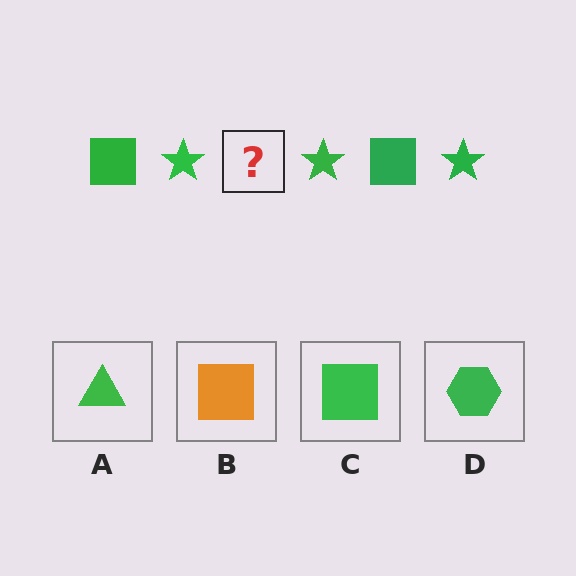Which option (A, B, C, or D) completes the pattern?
C.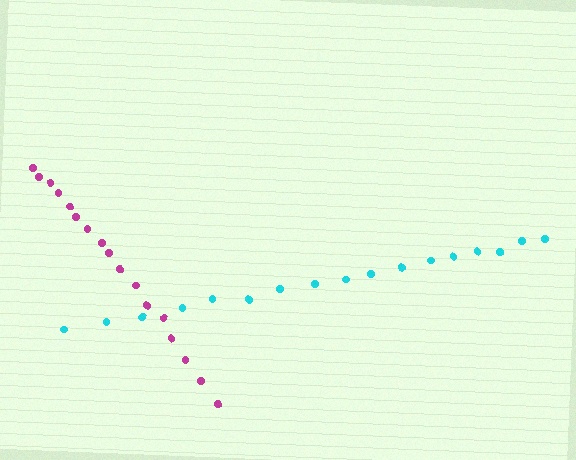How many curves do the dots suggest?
There are 2 distinct paths.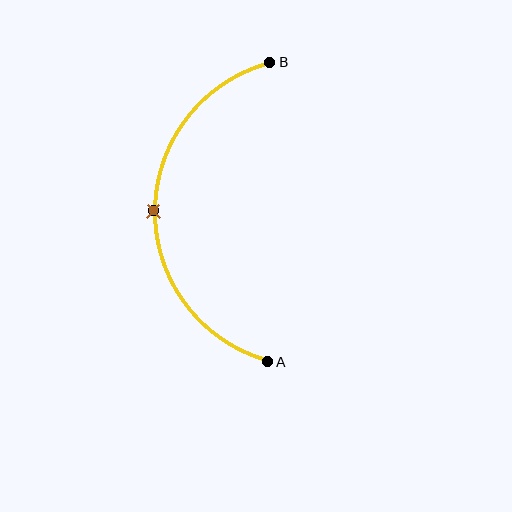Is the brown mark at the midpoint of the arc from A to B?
Yes. The brown mark lies on the arc at equal arc-length from both A and B — it is the arc midpoint.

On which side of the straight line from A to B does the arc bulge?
The arc bulges to the left of the straight line connecting A and B.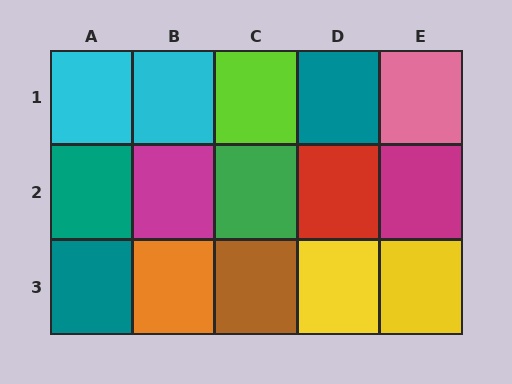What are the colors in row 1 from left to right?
Cyan, cyan, lime, teal, pink.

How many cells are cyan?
2 cells are cyan.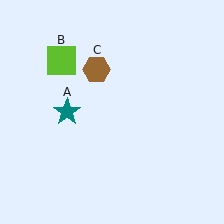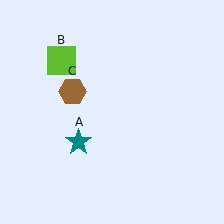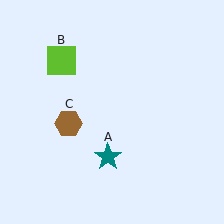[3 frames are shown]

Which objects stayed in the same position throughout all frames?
Lime square (object B) remained stationary.